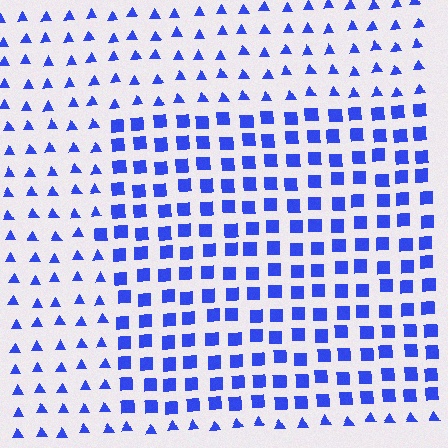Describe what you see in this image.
The image is filled with small blue elements arranged in a uniform grid. A rectangle-shaped region contains squares, while the surrounding area contains triangles. The boundary is defined purely by the change in element shape.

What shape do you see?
I see a rectangle.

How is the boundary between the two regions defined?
The boundary is defined by a change in element shape: squares inside vs. triangles outside. All elements share the same color and spacing.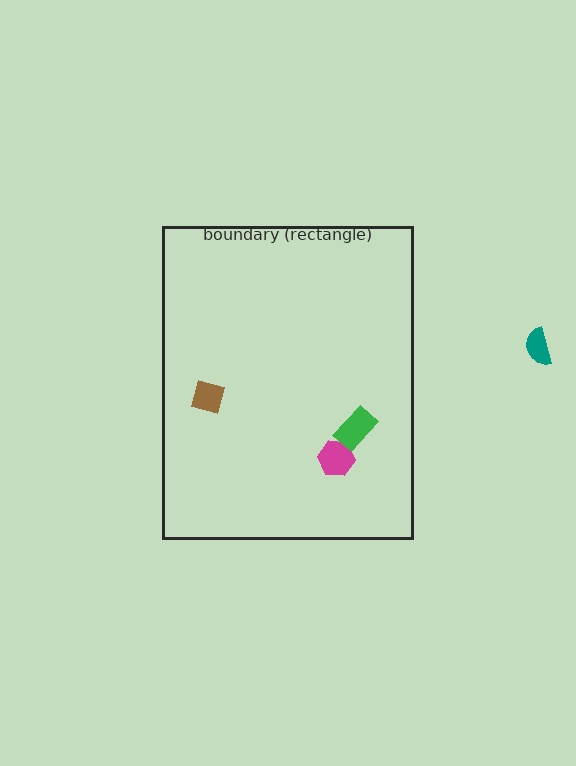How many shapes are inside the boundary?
3 inside, 1 outside.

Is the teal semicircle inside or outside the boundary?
Outside.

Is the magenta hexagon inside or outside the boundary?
Inside.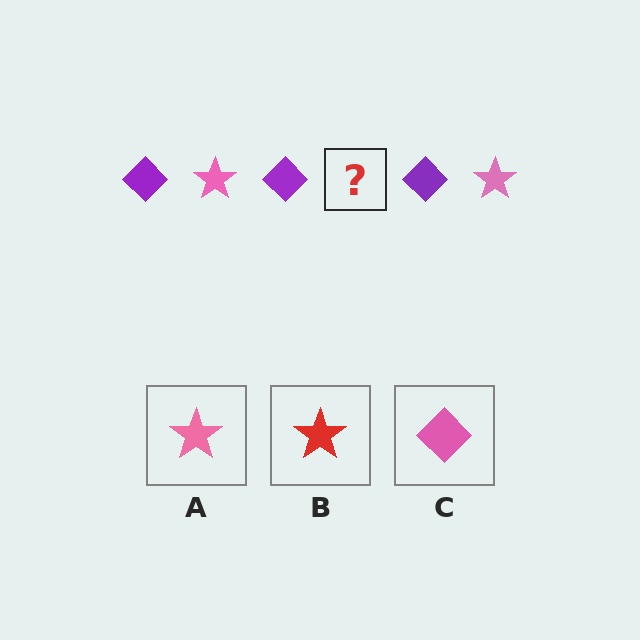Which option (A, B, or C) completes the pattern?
A.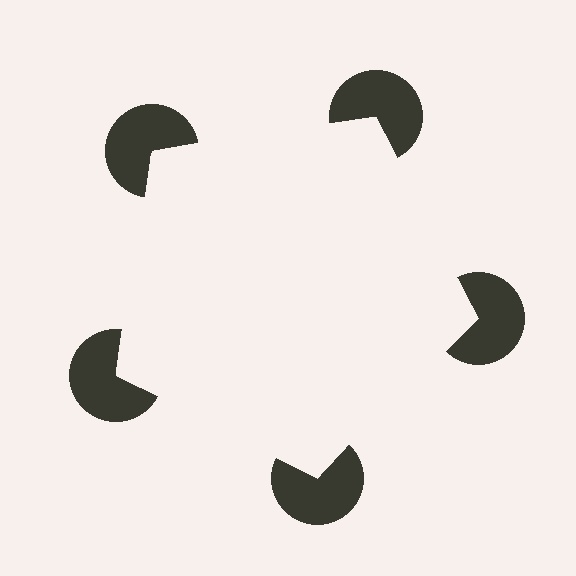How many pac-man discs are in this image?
There are 5 — one at each vertex of the illusory pentagon.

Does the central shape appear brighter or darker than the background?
It typically appears slightly brighter than the background, even though no actual brightness change is drawn.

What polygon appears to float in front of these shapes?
An illusory pentagon — its edges are inferred from the aligned wedge cuts in the pac-man discs, not physically drawn.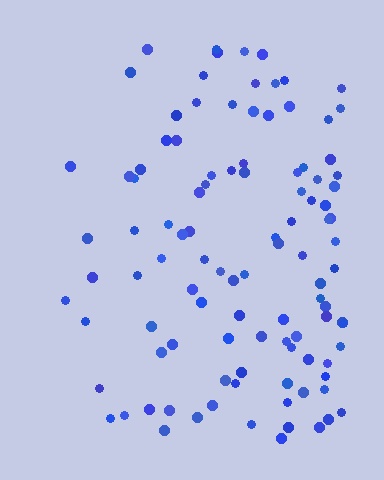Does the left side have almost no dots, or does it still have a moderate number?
Still a moderate number, just noticeably fewer than the right.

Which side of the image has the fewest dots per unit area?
The left.